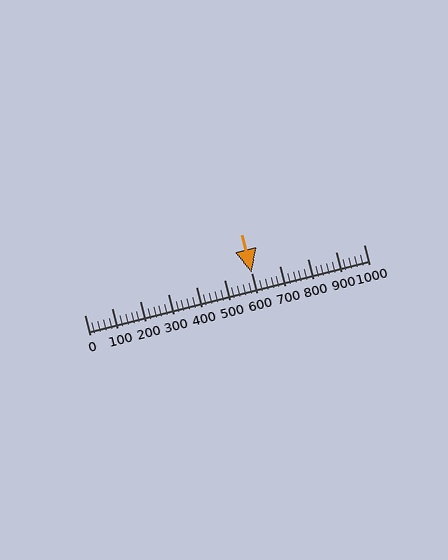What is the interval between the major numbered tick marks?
The major tick marks are spaced 100 units apart.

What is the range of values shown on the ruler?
The ruler shows values from 0 to 1000.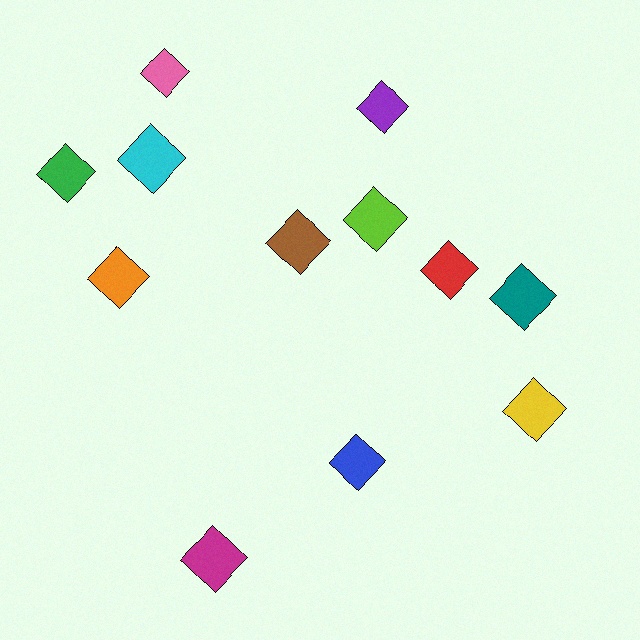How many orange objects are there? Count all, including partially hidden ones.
There is 1 orange object.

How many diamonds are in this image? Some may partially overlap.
There are 12 diamonds.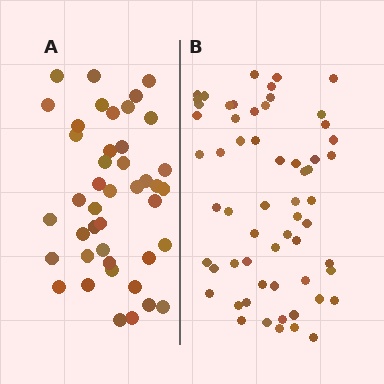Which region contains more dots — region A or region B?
Region B (the right region) has more dots.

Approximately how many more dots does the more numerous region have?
Region B has approximately 15 more dots than region A.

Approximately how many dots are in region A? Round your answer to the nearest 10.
About 40 dots. (The exact count is 43, which rounds to 40.)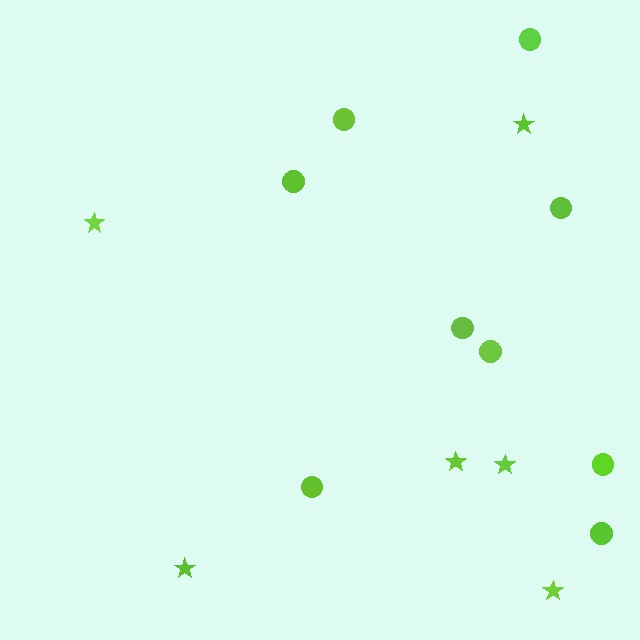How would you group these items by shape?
There are 2 groups: one group of stars (6) and one group of circles (9).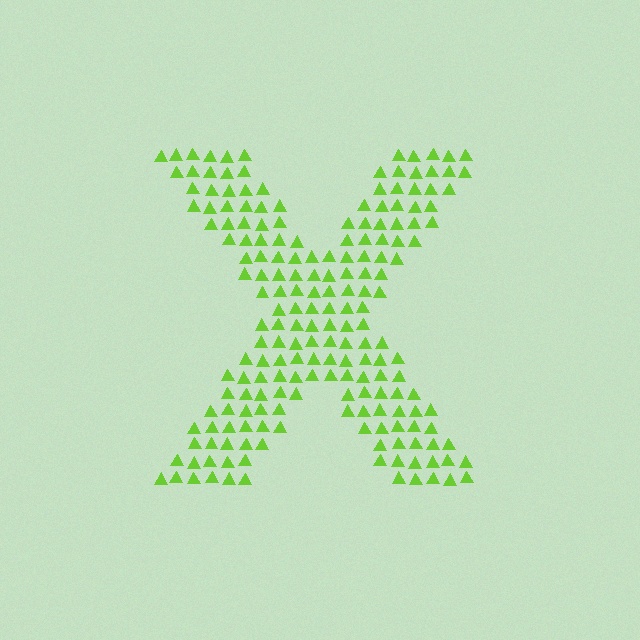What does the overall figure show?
The overall figure shows the letter X.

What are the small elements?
The small elements are triangles.